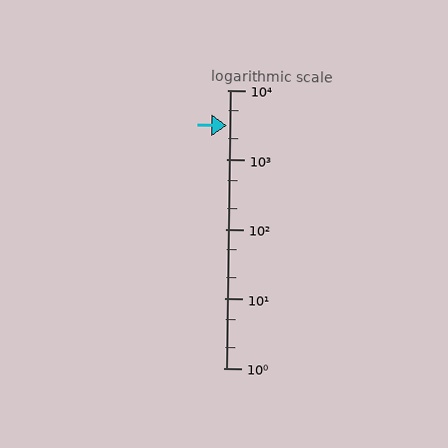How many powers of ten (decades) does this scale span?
The scale spans 4 decades, from 1 to 10000.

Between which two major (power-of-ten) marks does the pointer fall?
The pointer is between 1000 and 10000.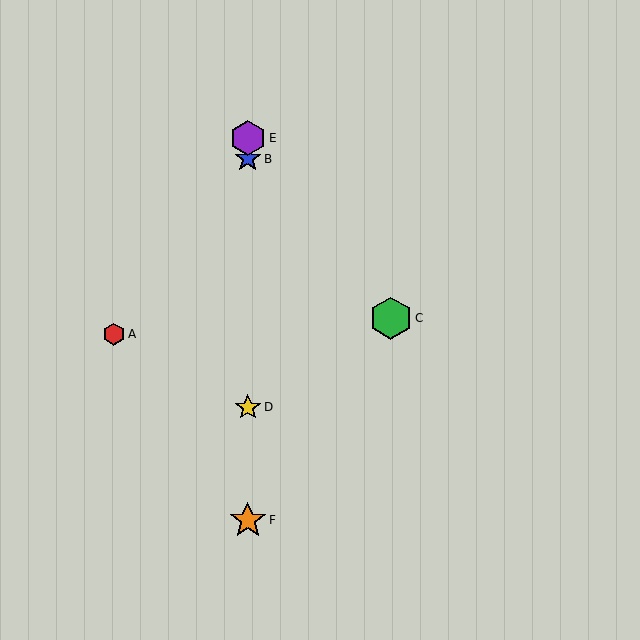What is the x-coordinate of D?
Object D is at x≈248.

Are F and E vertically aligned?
Yes, both are at x≈248.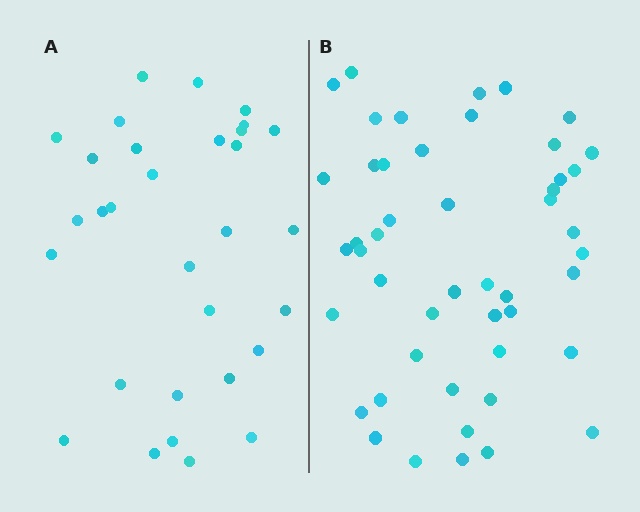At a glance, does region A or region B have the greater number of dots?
Region B (the right region) has more dots.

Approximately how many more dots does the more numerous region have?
Region B has approximately 15 more dots than region A.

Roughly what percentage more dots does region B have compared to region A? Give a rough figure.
About 55% more.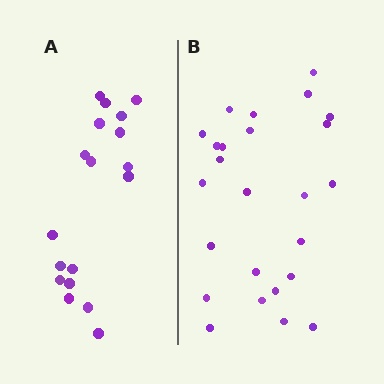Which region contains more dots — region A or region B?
Region B (the right region) has more dots.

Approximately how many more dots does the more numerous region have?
Region B has roughly 8 or so more dots than region A.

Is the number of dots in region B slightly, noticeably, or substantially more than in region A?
Region B has noticeably more, but not dramatically so. The ratio is roughly 1.4 to 1.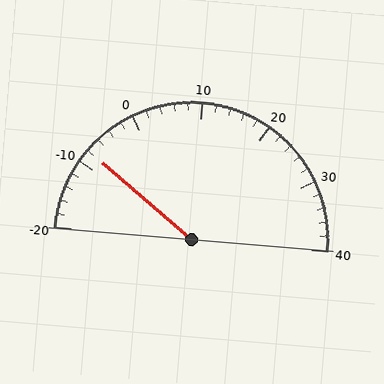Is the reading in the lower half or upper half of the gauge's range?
The reading is in the lower half of the range (-20 to 40).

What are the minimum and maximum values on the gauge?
The gauge ranges from -20 to 40.